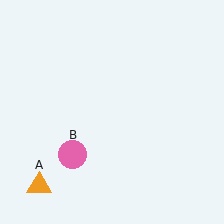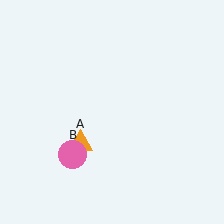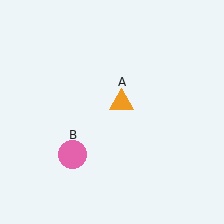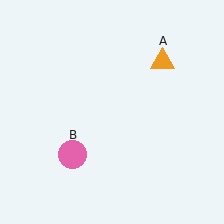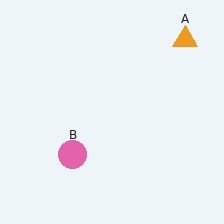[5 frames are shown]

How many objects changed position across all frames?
1 object changed position: orange triangle (object A).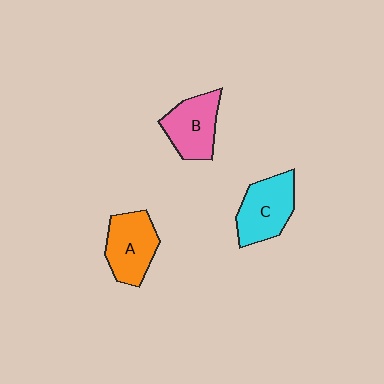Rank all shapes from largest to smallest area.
From largest to smallest: C (cyan), A (orange), B (pink).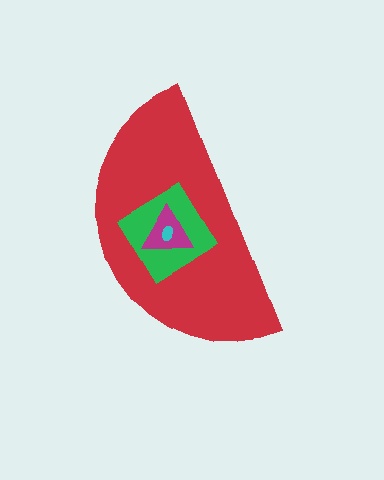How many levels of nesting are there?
4.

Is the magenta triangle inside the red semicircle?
Yes.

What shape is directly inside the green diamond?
The magenta triangle.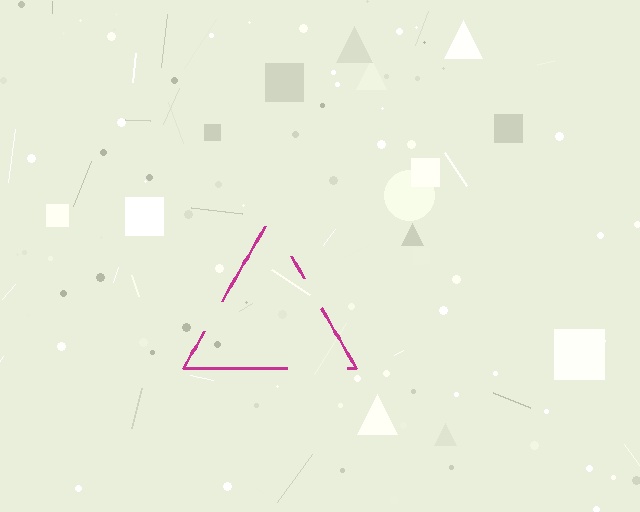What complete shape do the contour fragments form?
The contour fragments form a triangle.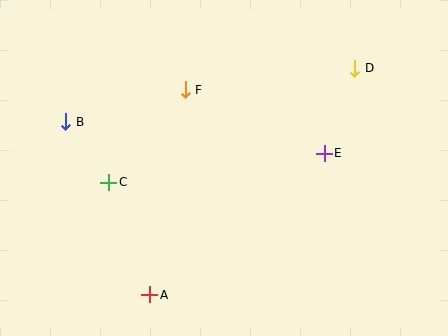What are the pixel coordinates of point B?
Point B is at (66, 122).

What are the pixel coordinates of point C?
Point C is at (109, 182).